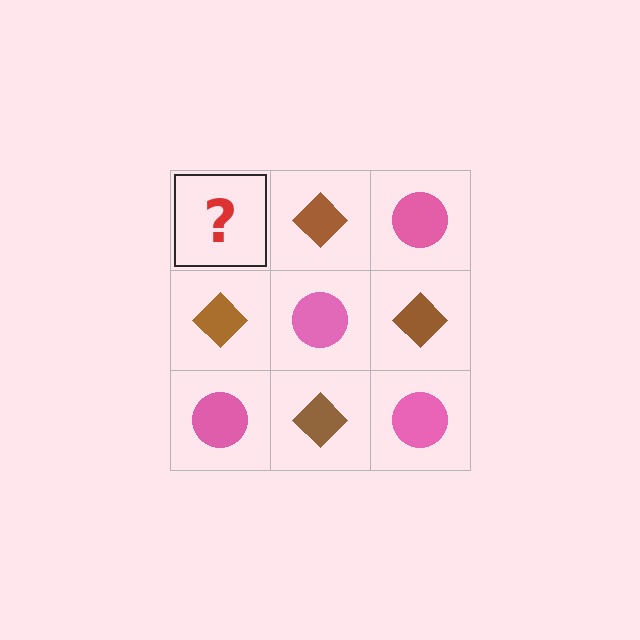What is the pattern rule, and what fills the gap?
The rule is that it alternates pink circle and brown diamond in a checkerboard pattern. The gap should be filled with a pink circle.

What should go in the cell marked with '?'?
The missing cell should contain a pink circle.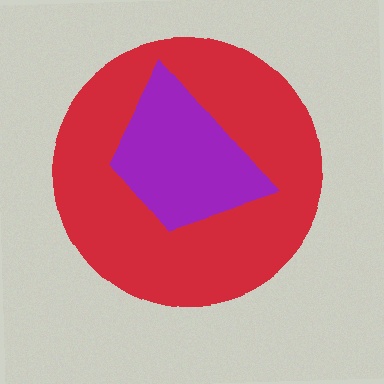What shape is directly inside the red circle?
The purple trapezoid.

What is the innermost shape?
The purple trapezoid.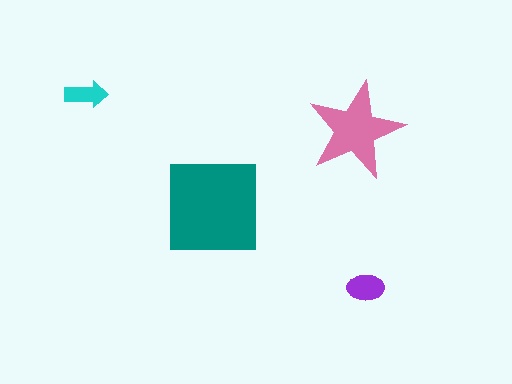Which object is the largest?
The teal square.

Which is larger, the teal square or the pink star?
The teal square.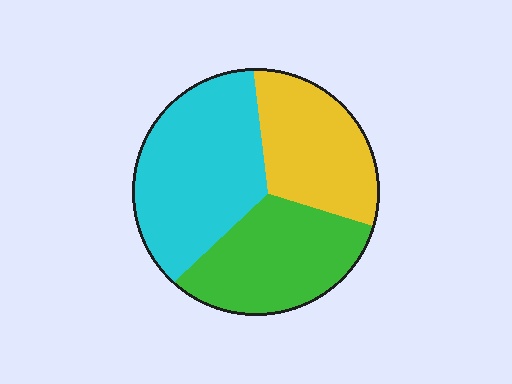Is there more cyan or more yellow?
Cyan.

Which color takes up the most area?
Cyan, at roughly 40%.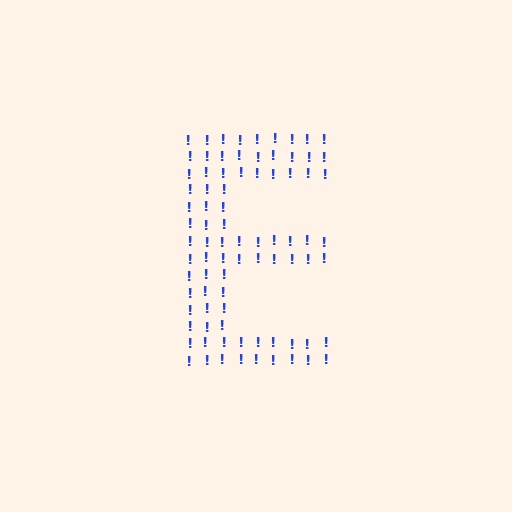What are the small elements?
The small elements are exclamation marks.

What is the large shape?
The large shape is the letter E.